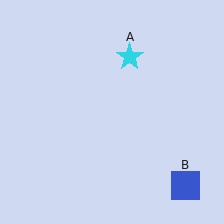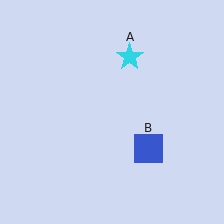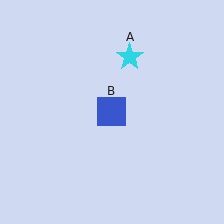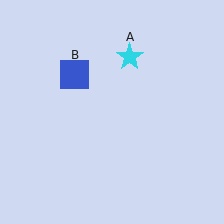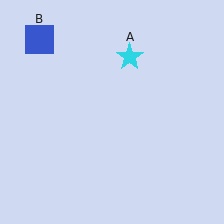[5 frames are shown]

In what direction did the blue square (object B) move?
The blue square (object B) moved up and to the left.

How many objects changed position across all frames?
1 object changed position: blue square (object B).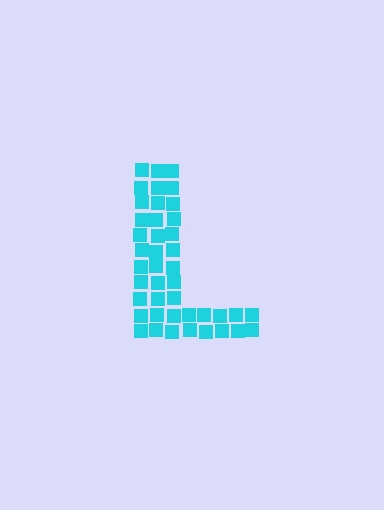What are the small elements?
The small elements are squares.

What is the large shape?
The large shape is the letter L.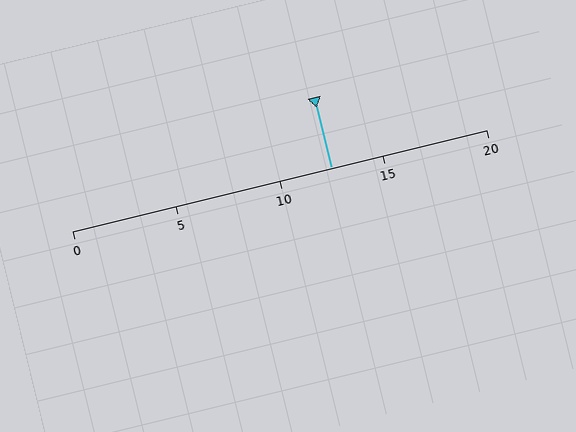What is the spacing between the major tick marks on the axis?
The major ticks are spaced 5 apart.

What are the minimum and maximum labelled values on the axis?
The axis runs from 0 to 20.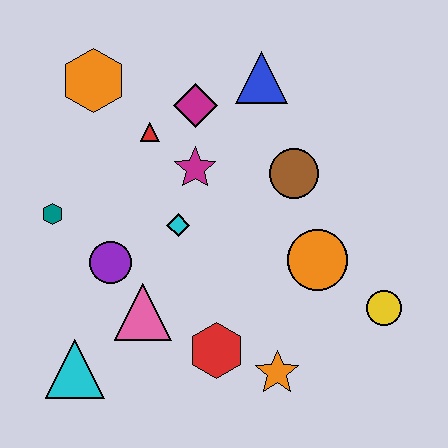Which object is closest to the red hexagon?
The orange star is closest to the red hexagon.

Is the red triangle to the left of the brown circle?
Yes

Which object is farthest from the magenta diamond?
The cyan triangle is farthest from the magenta diamond.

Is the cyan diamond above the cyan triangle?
Yes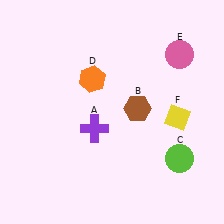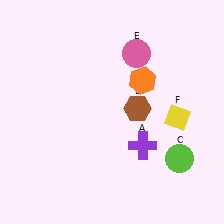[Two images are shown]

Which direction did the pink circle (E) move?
The pink circle (E) moved left.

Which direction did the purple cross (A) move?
The purple cross (A) moved right.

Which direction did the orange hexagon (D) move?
The orange hexagon (D) moved right.